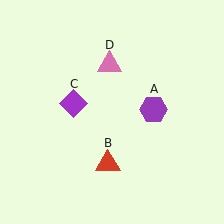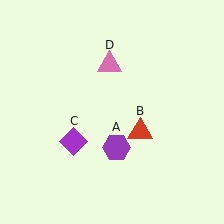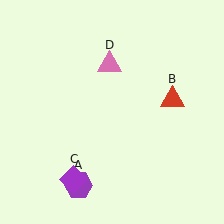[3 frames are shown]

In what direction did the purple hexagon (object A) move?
The purple hexagon (object A) moved down and to the left.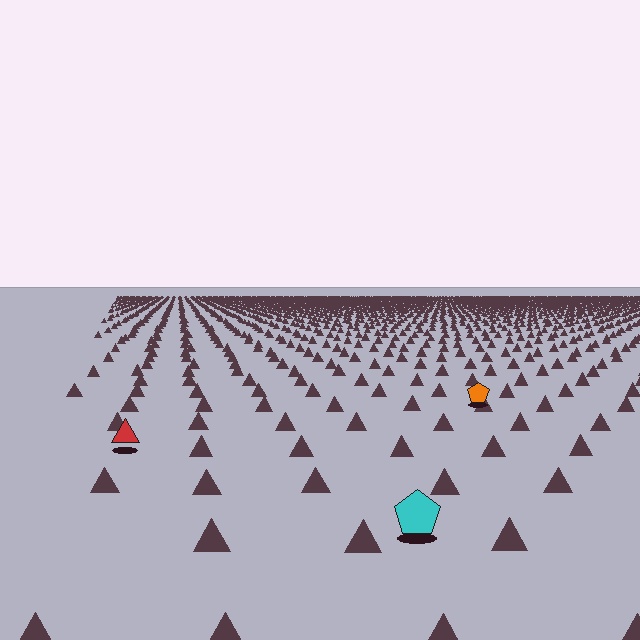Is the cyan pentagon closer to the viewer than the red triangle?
Yes. The cyan pentagon is closer — you can tell from the texture gradient: the ground texture is coarser near it.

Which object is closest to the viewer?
The cyan pentagon is closest. The texture marks near it are larger and more spread out.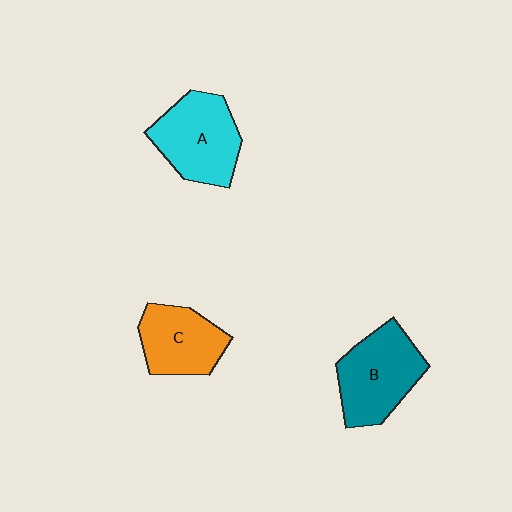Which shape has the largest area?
Shape B (teal).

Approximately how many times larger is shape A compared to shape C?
Approximately 1.2 times.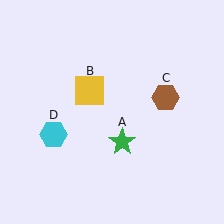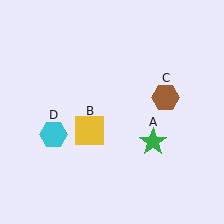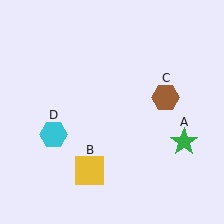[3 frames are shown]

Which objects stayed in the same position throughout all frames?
Brown hexagon (object C) and cyan hexagon (object D) remained stationary.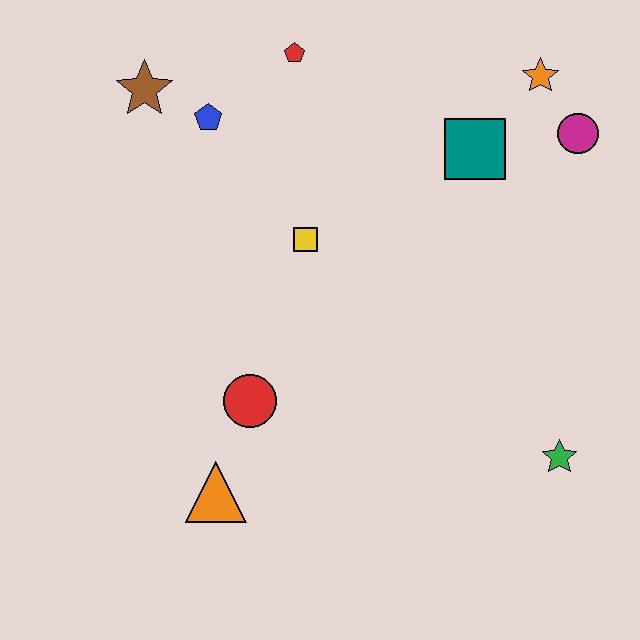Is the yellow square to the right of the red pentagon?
Yes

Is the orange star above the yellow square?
Yes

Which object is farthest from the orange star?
The orange triangle is farthest from the orange star.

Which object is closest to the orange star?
The magenta circle is closest to the orange star.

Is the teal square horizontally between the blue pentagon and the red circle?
No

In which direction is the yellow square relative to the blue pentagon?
The yellow square is below the blue pentagon.